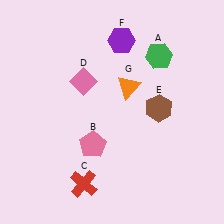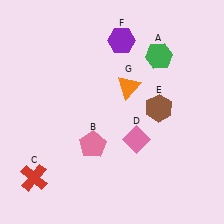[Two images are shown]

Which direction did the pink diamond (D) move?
The pink diamond (D) moved down.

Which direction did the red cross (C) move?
The red cross (C) moved left.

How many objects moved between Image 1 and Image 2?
2 objects moved between the two images.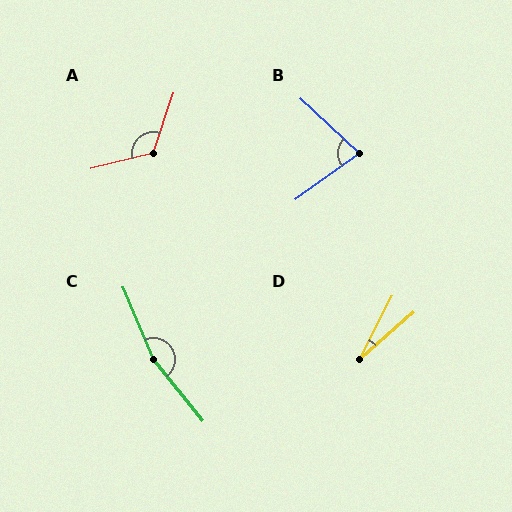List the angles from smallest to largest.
D (22°), B (79°), A (123°), C (164°).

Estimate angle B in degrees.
Approximately 79 degrees.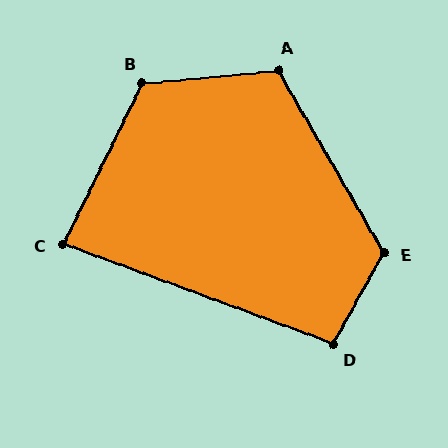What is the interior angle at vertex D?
Approximately 99 degrees (obtuse).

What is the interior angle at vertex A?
Approximately 115 degrees (obtuse).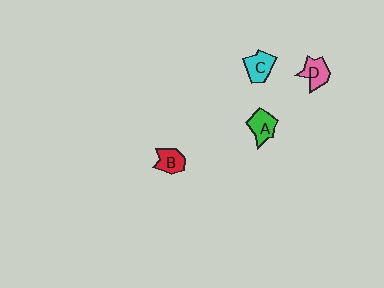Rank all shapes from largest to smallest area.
From largest to smallest: C (cyan), A (green), D (pink), B (red).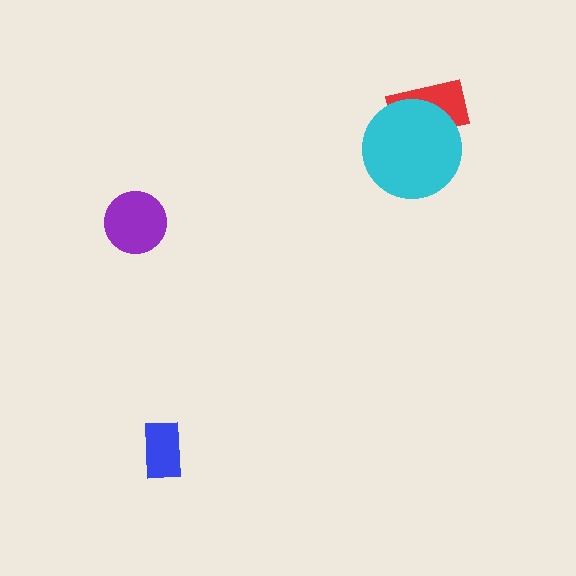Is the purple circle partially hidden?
No, no other shape covers it.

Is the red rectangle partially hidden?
Yes, it is partially covered by another shape.